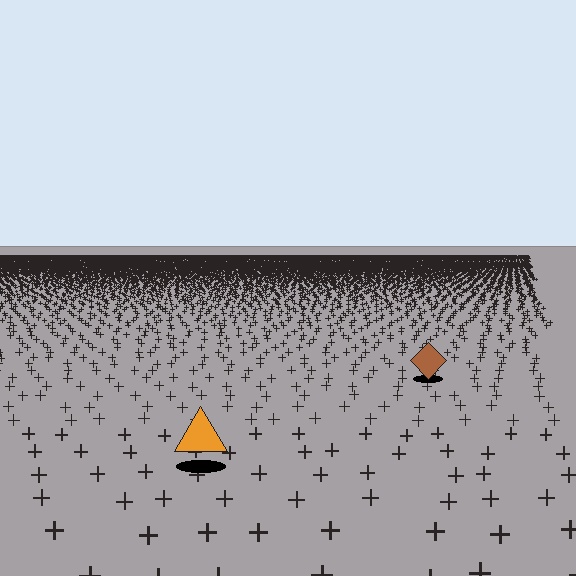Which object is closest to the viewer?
The orange triangle is closest. The texture marks near it are larger and more spread out.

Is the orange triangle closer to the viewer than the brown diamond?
Yes. The orange triangle is closer — you can tell from the texture gradient: the ground texture is coarser near it.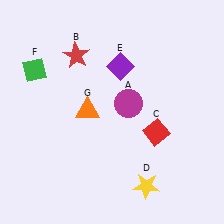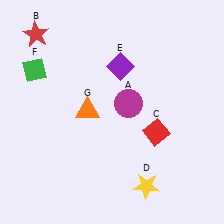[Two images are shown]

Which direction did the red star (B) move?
The red star (B) moved left.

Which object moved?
The red star (B) moved left.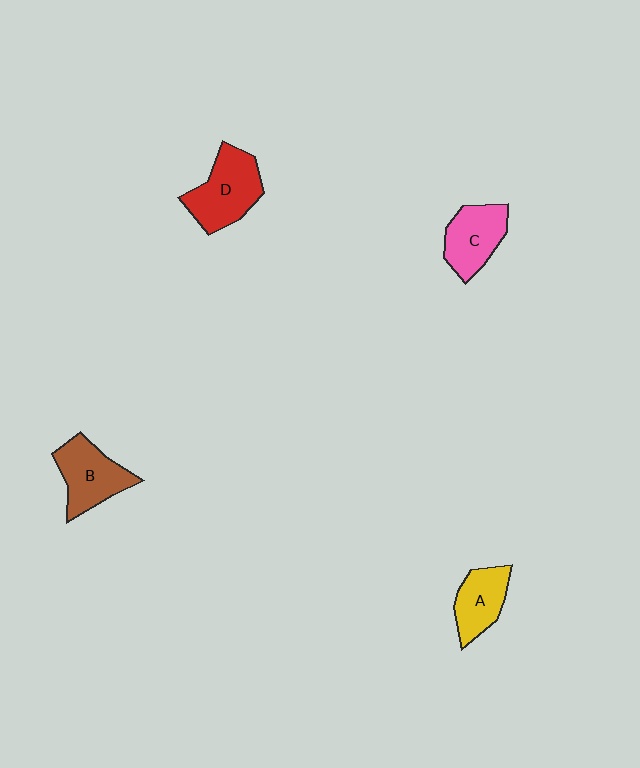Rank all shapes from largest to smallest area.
From largest to smallest: D (red), B (brown), C (pink), A (yellow).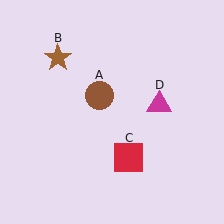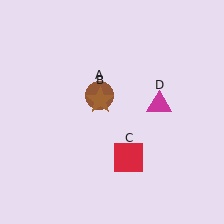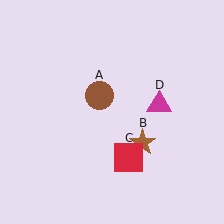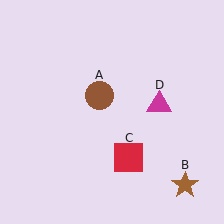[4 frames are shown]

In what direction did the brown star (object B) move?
The brown star (object B) moved down and to the right.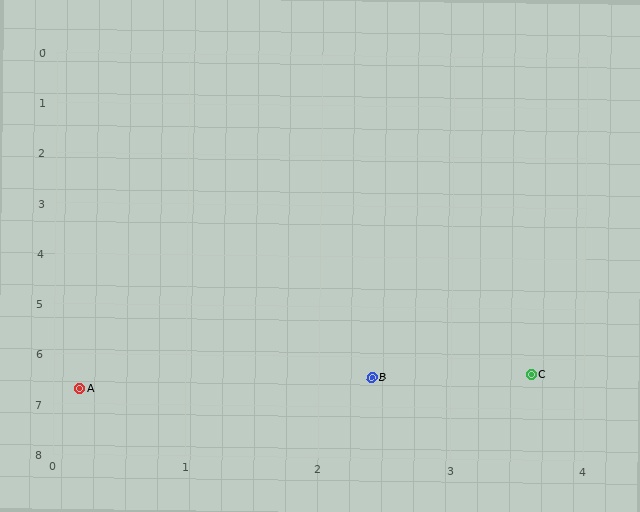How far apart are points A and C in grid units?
Points A and C are about 3.4 grid units apart.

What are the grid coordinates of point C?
Point C is at approximately (3.6, 6.3).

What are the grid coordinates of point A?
Point A is at approximately (0.2, 6.7).